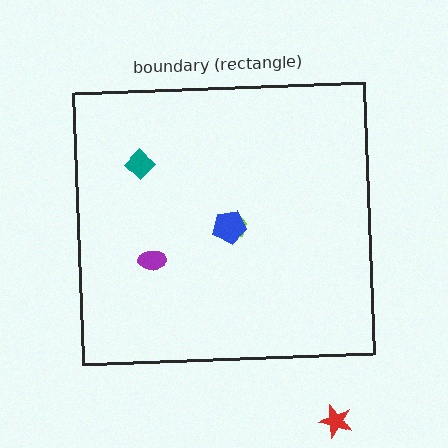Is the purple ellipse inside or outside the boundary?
Inside.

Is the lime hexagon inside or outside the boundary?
Inside.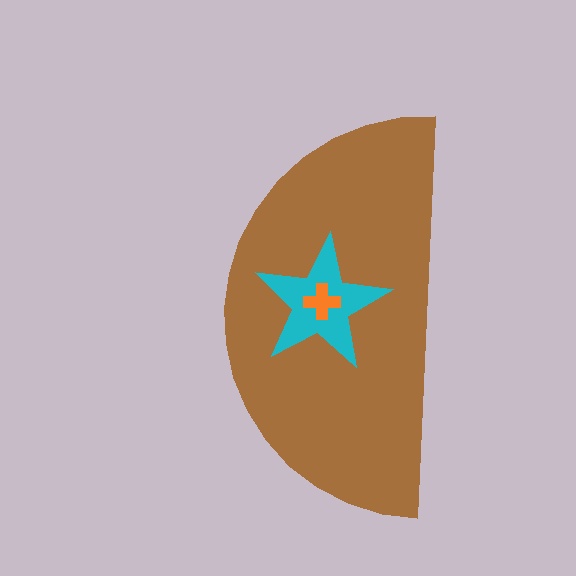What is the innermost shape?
The orange cross.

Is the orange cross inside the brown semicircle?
Yes.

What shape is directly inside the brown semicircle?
The cyan star.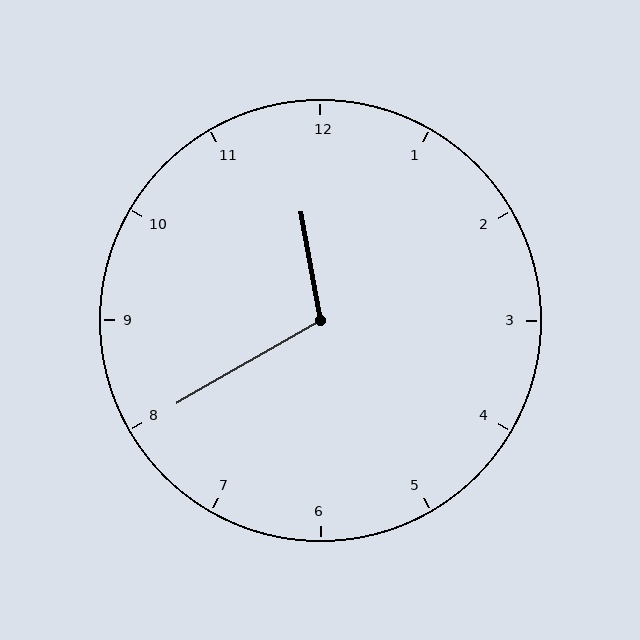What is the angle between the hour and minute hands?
Approximately 110 degrees.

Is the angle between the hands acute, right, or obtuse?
It is obtuse.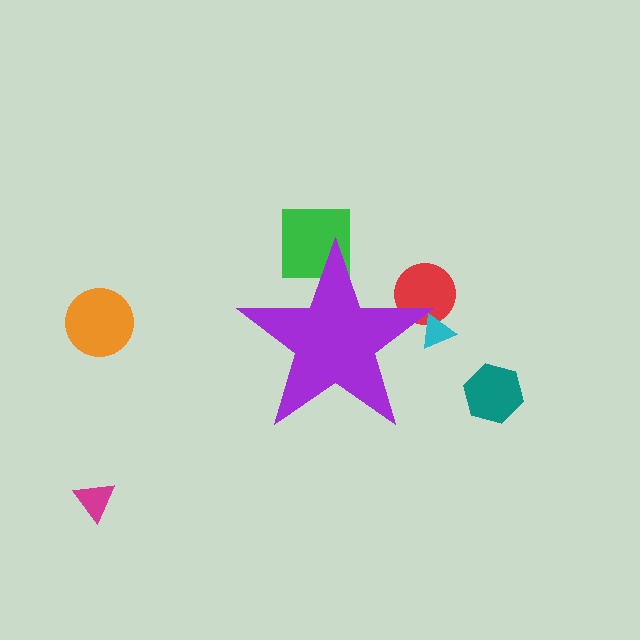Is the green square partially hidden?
Yes, the green square is partially hidden behind the purple star.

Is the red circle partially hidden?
Yes, the red circle is partially hidden behind the purple star.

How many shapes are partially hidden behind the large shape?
3 shapes are partially hidden.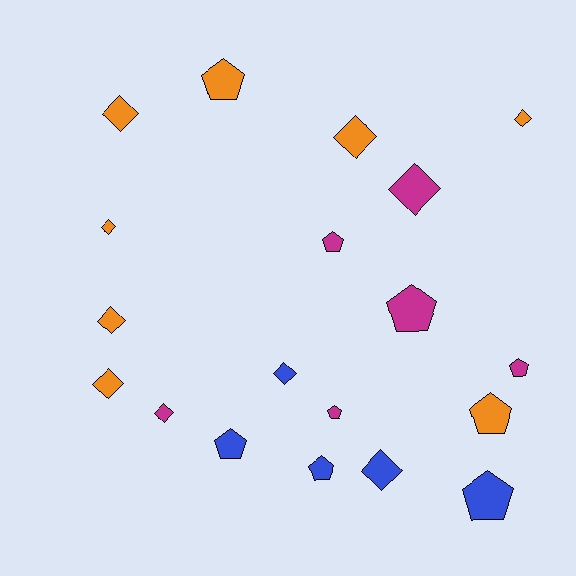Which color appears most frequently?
Orange, with 8 objects.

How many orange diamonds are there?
There are 6 orange diamonds.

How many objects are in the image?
There are 19 objects.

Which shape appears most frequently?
Diamond, with 10 objects.